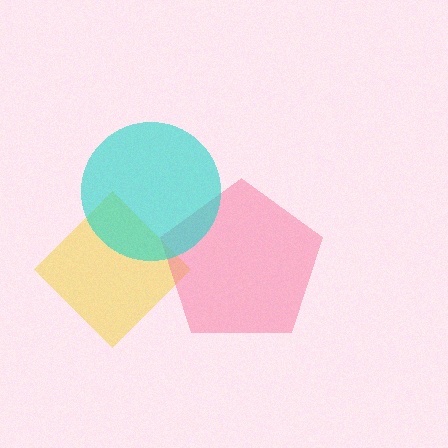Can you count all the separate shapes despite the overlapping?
Yes, there are 3 separate shapes.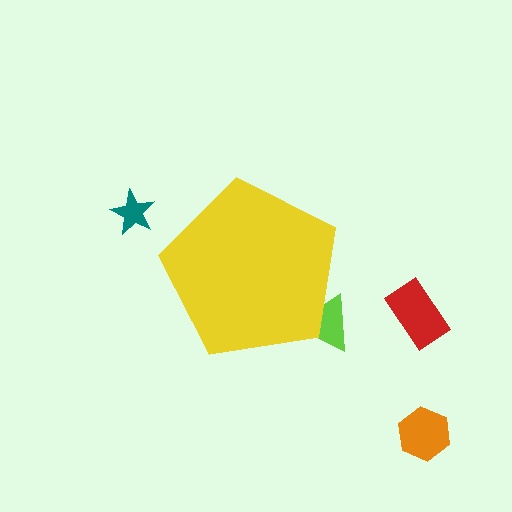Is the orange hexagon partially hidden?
No, the orange hexagon is fully visible.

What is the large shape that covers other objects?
A yellow pentagon.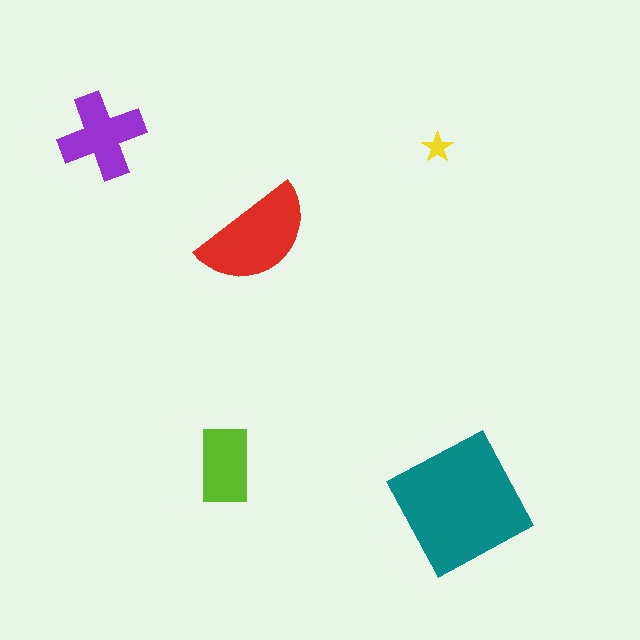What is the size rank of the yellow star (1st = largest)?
5th.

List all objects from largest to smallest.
The teal square, the red semicircle, the purple cross, the lime rectangle, the yellow star.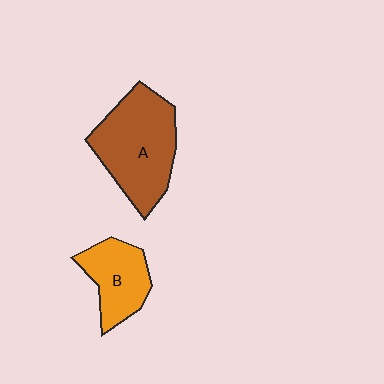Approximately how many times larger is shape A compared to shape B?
Approximately 1.7 times.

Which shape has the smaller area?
Shape B (orange).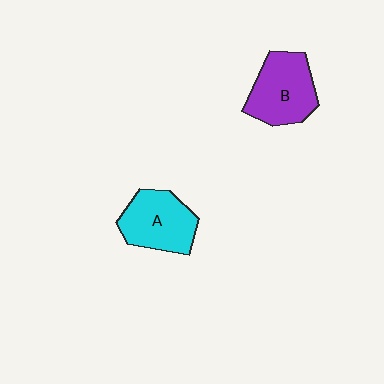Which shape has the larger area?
Shape B (purple).